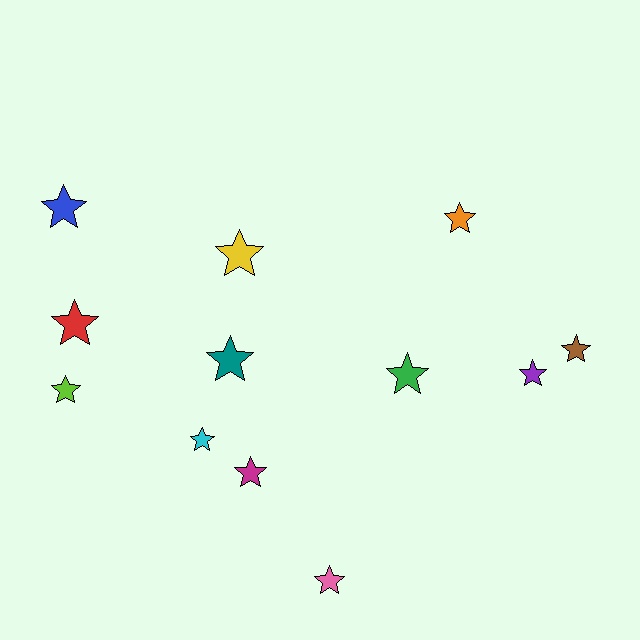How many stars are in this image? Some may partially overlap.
There are 12 stars.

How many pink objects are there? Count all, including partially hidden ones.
There is 1 pink object.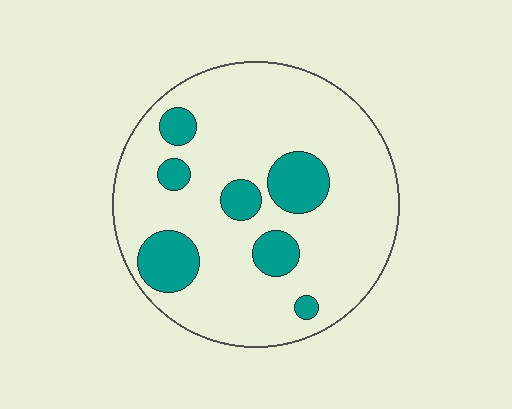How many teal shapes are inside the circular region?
7.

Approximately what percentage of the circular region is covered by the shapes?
Approximately 20%.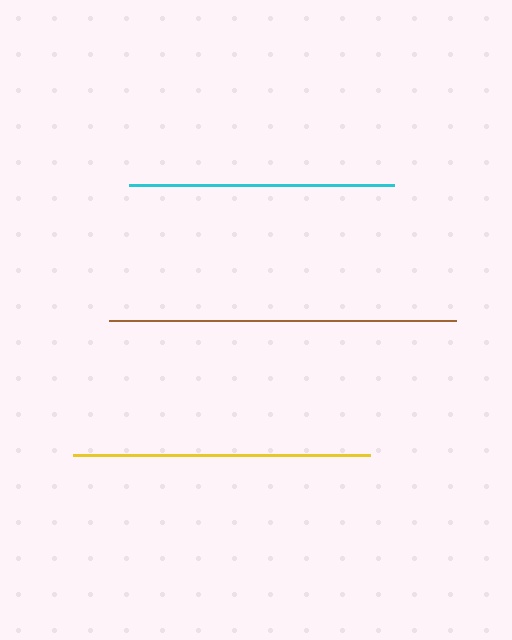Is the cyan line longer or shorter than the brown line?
The brown line is longer than the cyan line.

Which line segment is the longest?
The brown line is the longest at approximately 347 pixels.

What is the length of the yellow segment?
The yellow segment is approximately 297 pixels long.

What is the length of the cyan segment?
The cyan segment is approximately 264 pixels long.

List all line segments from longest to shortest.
From longest to shortest: brown, yellow, cyan.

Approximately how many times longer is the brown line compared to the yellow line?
The brown line is approximately 1.2 times the length of the yellow line.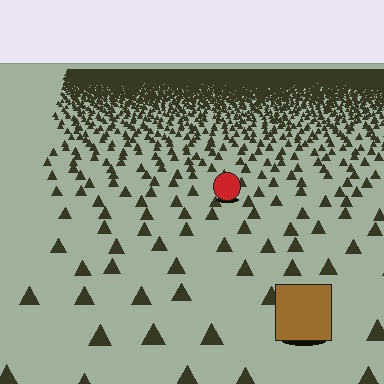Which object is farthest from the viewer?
The red circle is farthest from the viewer. It appears smaller and the ground texture around it is denser.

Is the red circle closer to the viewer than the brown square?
No. The brown square is closer — you can tell from the texture gradient: the ground texture is coarser near it.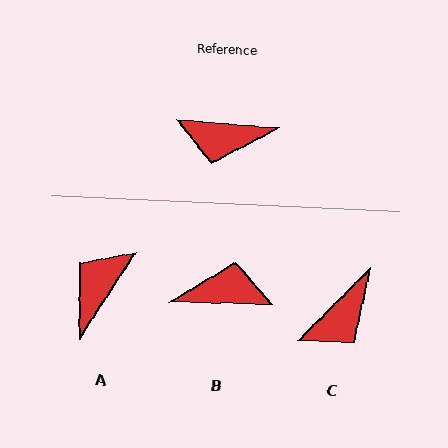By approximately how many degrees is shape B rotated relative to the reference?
Approximately 177 degrees clockwise.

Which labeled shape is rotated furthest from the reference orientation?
B, about 177 degrees away.